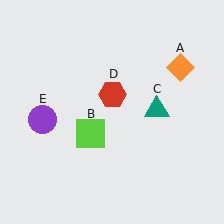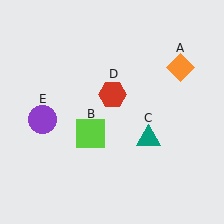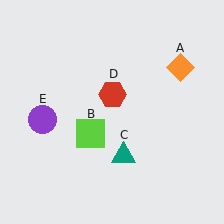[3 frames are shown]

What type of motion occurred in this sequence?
The teal triangle (object C) rotated clockwise around the center of the scene.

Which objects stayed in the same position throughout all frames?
Orange diamond (object A) and lime square (object B) and red hexagon (object D) and purple circle (object E) remained stationary.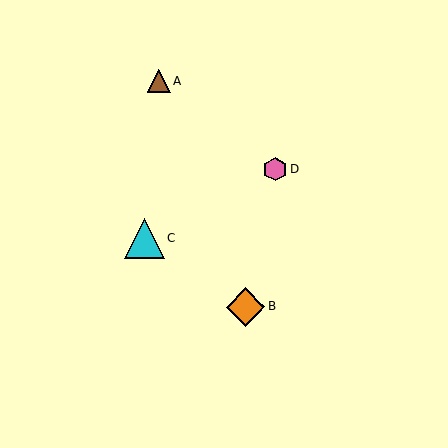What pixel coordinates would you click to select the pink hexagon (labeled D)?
Click at (275, 169) to select the pink hexagon D.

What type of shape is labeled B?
Shape B is an orange diamond.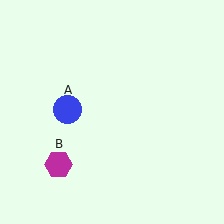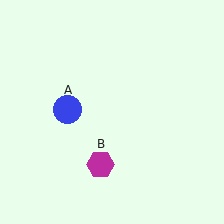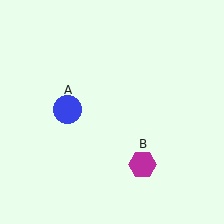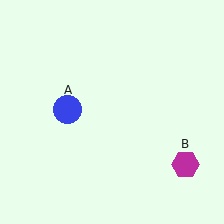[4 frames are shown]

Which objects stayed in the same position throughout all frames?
Blue circle (object A) remained stationary.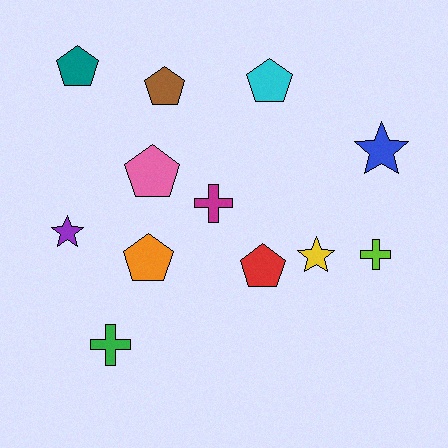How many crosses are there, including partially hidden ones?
There are 3 crosses.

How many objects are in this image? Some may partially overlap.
There are 12 objects.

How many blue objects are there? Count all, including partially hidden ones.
There is 1 blue object.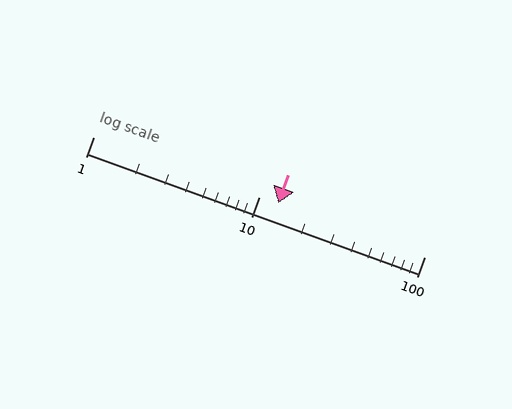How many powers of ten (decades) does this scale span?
The scale spans 2 decades, from 1 to 100.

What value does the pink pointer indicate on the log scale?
The pointer indicates approximately 13.